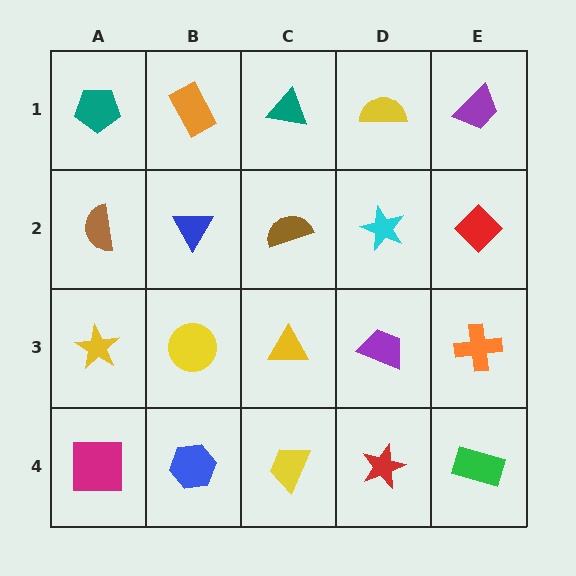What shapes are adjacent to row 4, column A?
A yellow star (row 3, column A), a blue hexagon (row 4, column B).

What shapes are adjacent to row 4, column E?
An orange cross (row 3, column E), a red star (row 4, column D).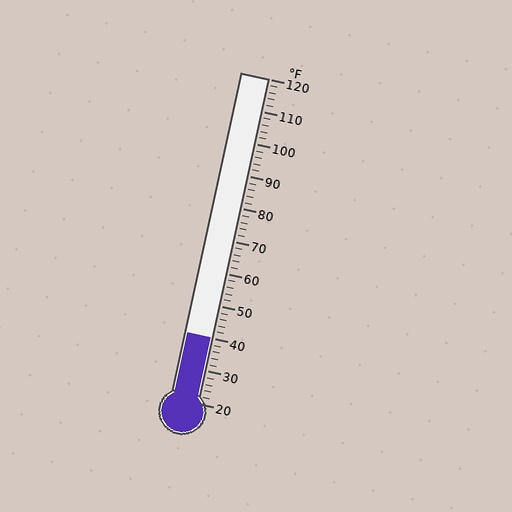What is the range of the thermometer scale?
The thermometer scale ranges from 20°F to 120°F.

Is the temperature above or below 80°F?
The temperature is below 80°F.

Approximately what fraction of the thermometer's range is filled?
The thermometer is filled to approximately 20% of its range.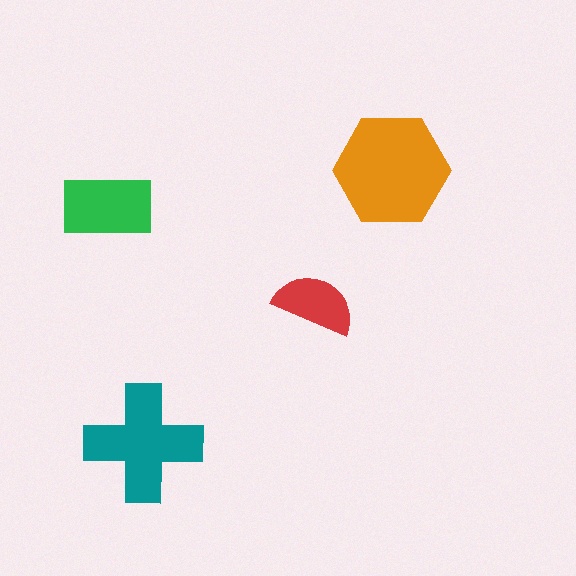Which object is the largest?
The orange hexagon.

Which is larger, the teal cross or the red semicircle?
The teal cross.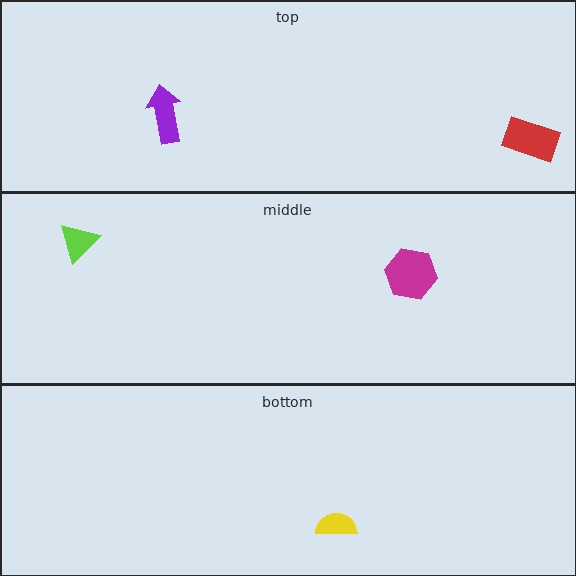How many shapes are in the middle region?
2.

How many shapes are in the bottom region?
1.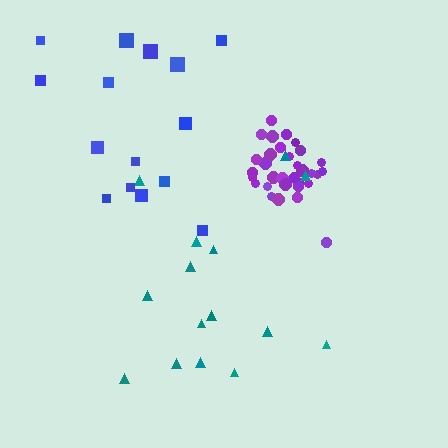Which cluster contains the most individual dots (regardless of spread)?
Purple (32).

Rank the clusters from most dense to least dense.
purple, teal, blue.